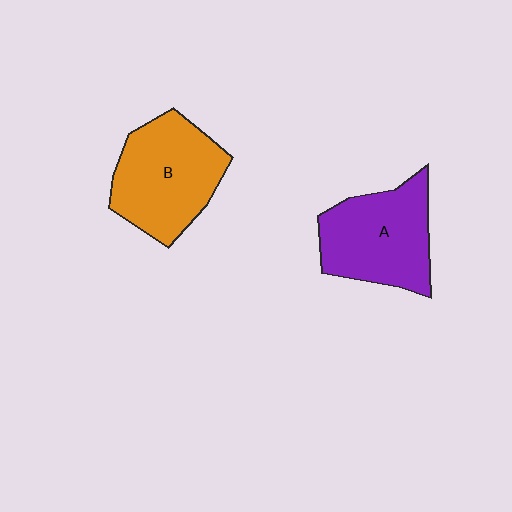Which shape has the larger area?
Shape B (orange).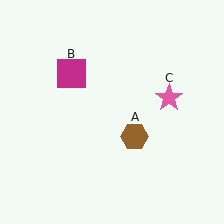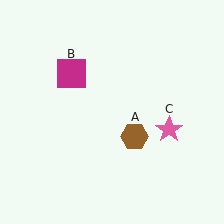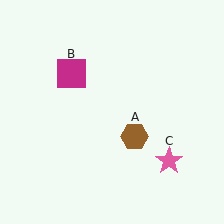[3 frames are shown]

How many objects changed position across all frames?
1 object changed position: pink star (object C).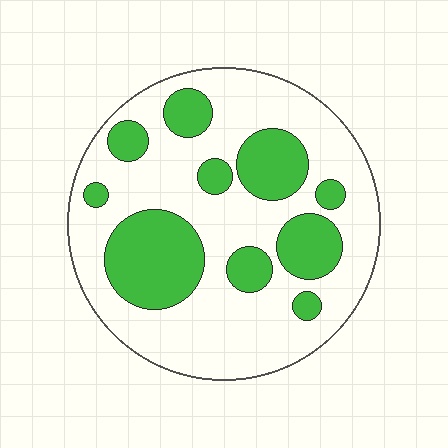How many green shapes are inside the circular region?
10.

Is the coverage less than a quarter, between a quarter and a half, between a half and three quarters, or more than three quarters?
Between a quarter and a half.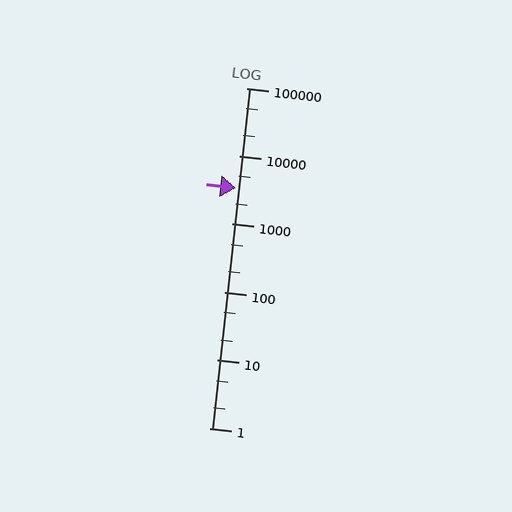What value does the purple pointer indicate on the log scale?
The pointer indicates approximately 3400.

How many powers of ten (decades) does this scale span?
The scale spans 5 decades, from 1 to 100000.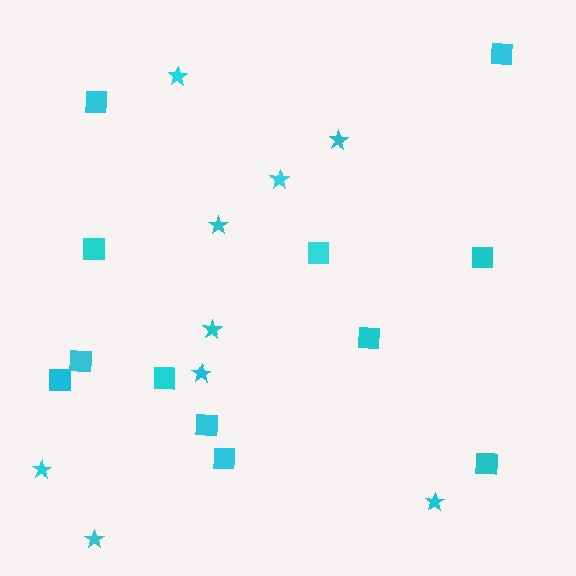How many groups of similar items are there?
There are 2 groups: one group of stars (9) and one group of squares (12).